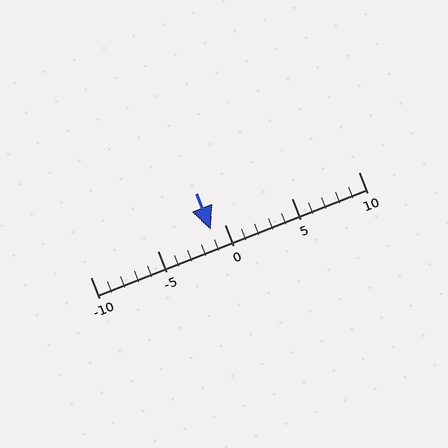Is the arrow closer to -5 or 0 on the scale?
The arrow is closer to 0.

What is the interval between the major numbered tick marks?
The major tick marks are spaced 5 units apart.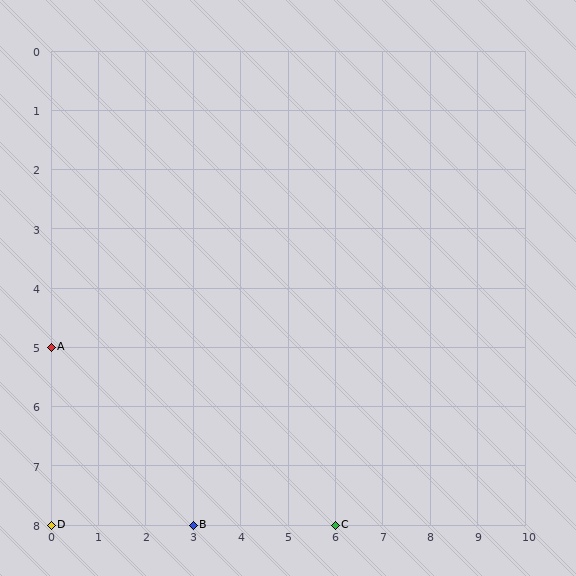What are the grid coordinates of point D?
Point D is at grid coordinates (0, 8).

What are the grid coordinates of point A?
Point A is at grid coordinates (0, 5).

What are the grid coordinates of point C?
Point C is at grid coordinates (6, 8).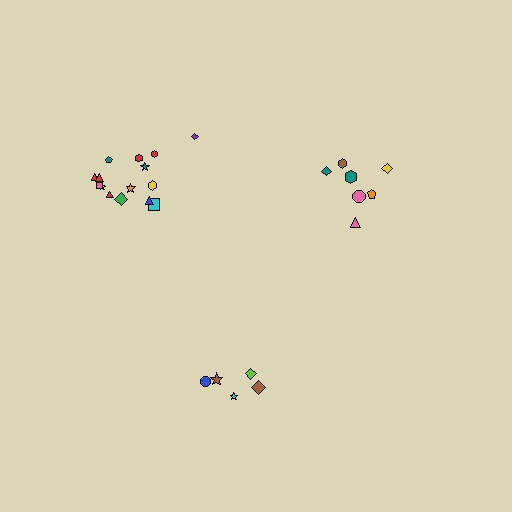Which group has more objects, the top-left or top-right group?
The top-left group.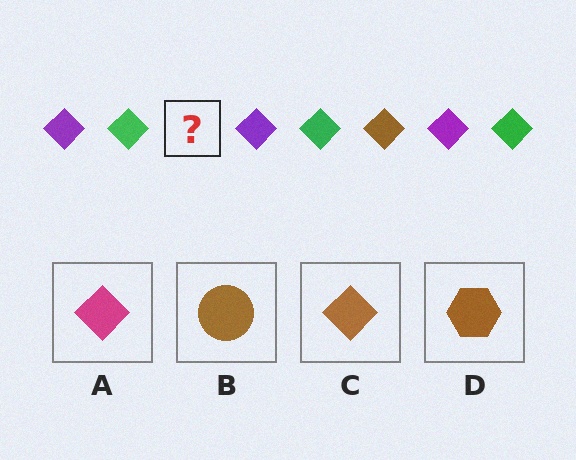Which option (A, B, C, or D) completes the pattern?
C.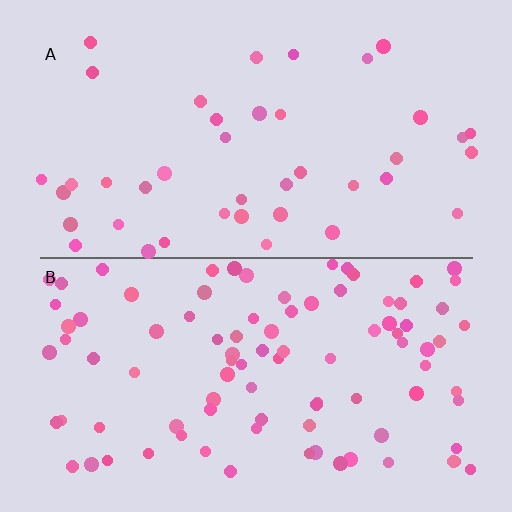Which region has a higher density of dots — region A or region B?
B (the bottom).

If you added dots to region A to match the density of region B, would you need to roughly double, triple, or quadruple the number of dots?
Approximately double.